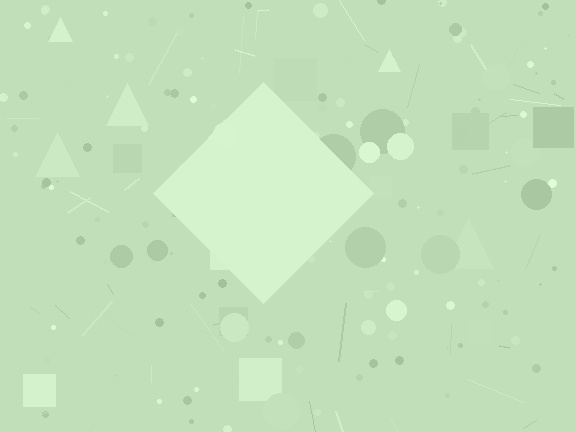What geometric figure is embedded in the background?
A diamond is embedded in the background.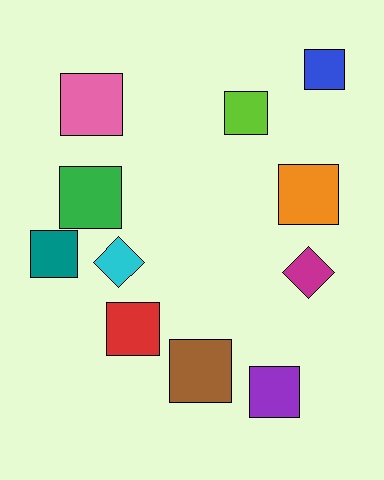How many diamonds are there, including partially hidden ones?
There are 2 diamonds.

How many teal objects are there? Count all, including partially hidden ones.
There is 1 teal object.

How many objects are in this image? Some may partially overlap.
There are 11 objects.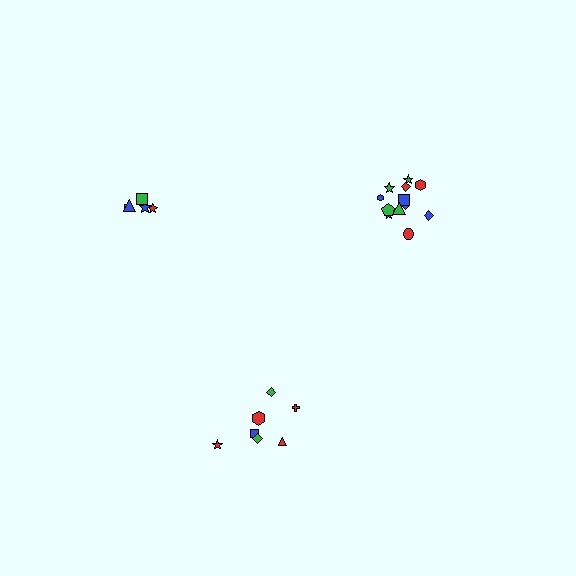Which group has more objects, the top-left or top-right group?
The top-right group.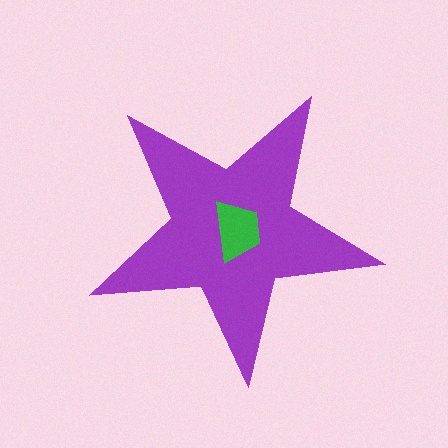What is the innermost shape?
The green trapezoid.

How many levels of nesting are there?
2.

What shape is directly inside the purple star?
The green trapezoid.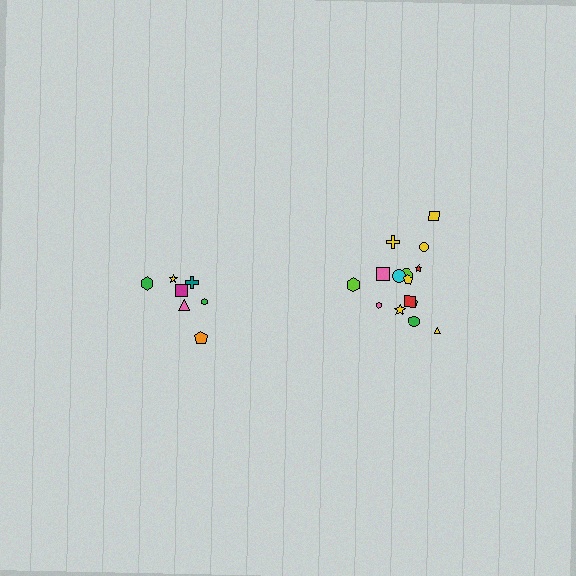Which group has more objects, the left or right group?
The right group.